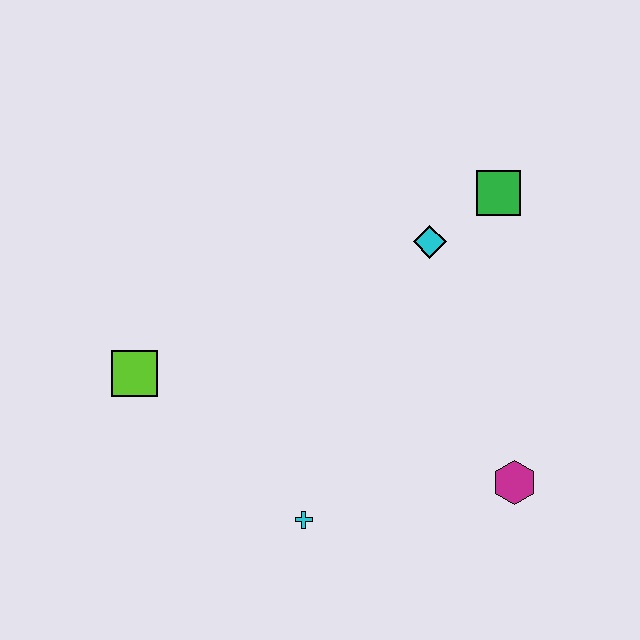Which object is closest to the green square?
The cyan diamond is closest to the green square.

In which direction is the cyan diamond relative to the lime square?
The cyan diamond is to the right of the lime square.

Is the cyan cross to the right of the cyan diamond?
No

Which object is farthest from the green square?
The lime square is farthest from the green square.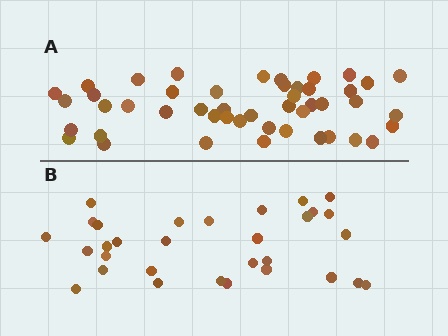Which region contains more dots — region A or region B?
Region A (the top region) has more dots.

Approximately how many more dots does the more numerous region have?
Region A has approximately 15 more dots than region B.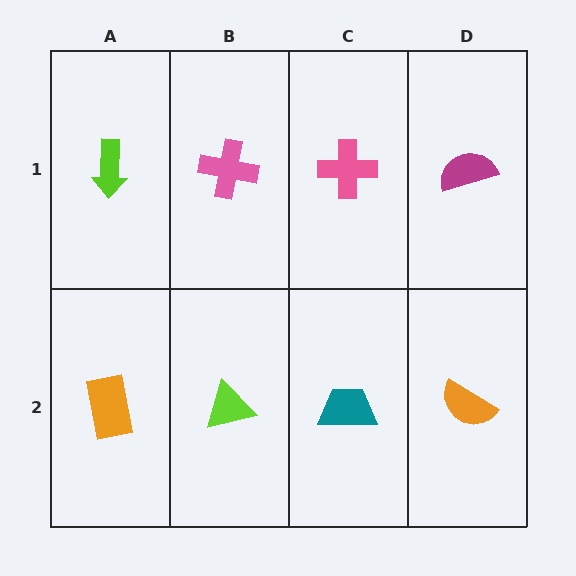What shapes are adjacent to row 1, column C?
A teal trapezoid (row 2, column C), a pink cross (row 1, column B), a magenta semicircle (row 1, column D).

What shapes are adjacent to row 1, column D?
An orange semicircle (row 2, column D), a pink cross (row 1, column C).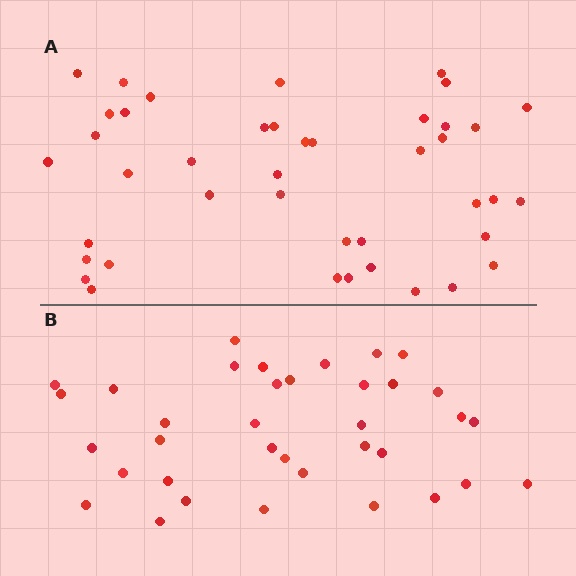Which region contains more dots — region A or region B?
Region A (the top region) has more dots.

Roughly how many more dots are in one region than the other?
Region A has about 6 more dots than region B.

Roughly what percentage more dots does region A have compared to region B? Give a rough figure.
About 15% more.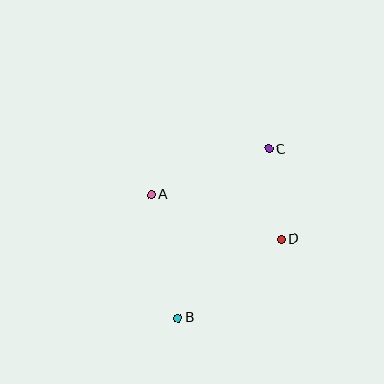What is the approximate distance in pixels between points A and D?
The distance between A and D is approximately 137 pixels.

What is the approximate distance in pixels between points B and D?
The distance between B and D is approximately 129 pixels.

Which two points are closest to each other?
Points C and D are closest to each other.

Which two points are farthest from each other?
Points B and C are farthest from each other.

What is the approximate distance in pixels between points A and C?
The distance between A and C is approximately 126 pixels.